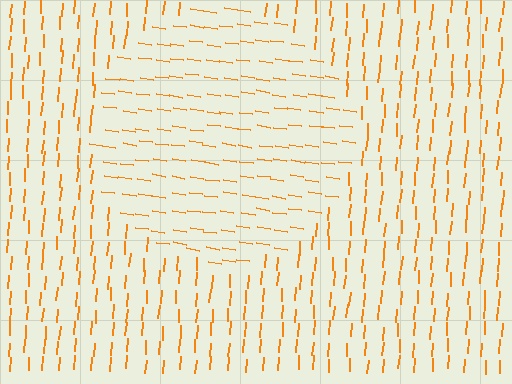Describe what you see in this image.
The image is filled with small orange line segments. A circle region in the image has lines oriented differently from the surrounding lines, creating a visible texture boundary.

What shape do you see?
I see a circle.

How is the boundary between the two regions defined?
The boundary is defined purely by a change in line orientation (approximately 86 degrees difference). All lines are the same color and thickness.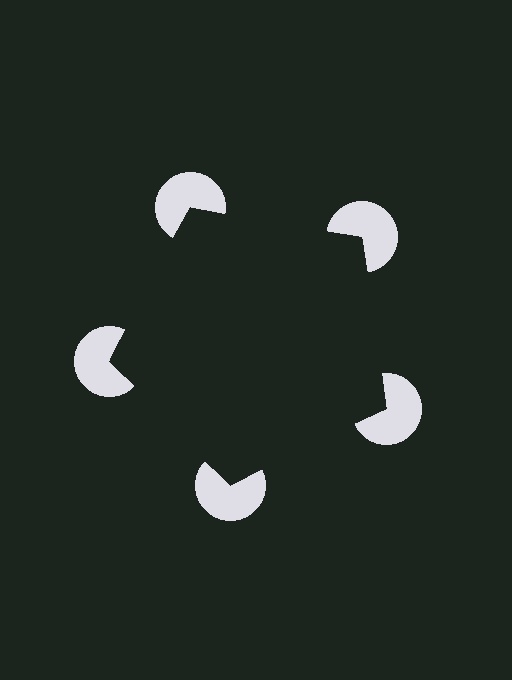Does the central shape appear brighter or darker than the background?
It typically appears slightly darker than the background, even though no actual brightness change is drawn.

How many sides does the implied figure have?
5 sides.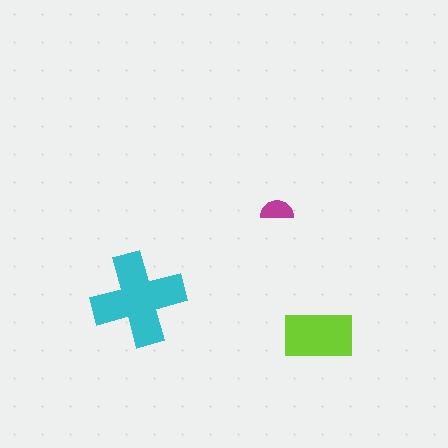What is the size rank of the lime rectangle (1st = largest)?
2nd.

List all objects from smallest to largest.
The magenta semicircle, the lime rectangle, the cyan cross.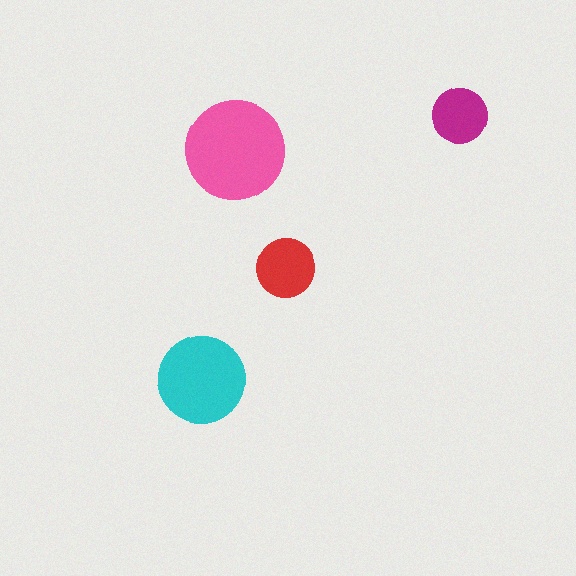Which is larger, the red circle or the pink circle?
The pink one.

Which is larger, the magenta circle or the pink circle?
The pink one.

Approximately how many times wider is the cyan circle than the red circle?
About 1.5 times wider.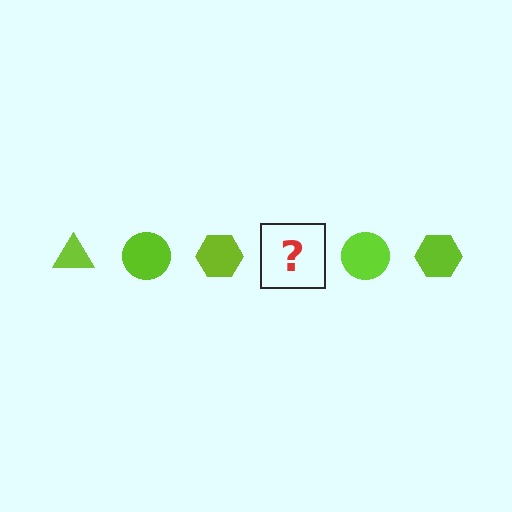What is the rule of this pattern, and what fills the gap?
The rule is that the pattern cycles through triangle, circle, hexagon shapes in lime. The gap should be filled with a lime triangle.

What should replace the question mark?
The question mark should be replaced with a lime triangle.